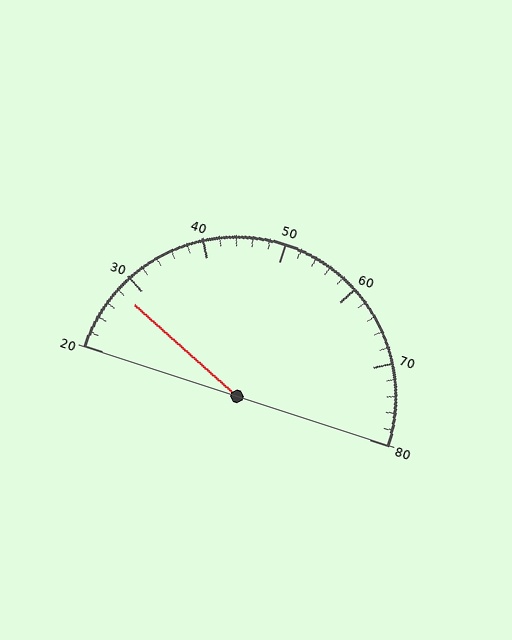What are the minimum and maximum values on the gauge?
The gauge ranges from 20 to 80.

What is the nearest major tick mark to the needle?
The nearest major tick mark is 30.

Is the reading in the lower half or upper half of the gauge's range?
The reading is in the lower half of the range (20 to 80).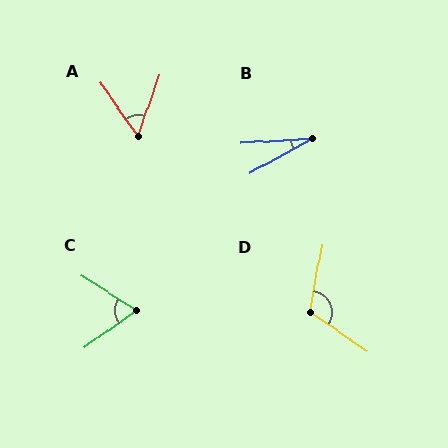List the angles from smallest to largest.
B (25°), A (55°), C (69°), D (113°).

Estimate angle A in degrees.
Approximately 55 degrees.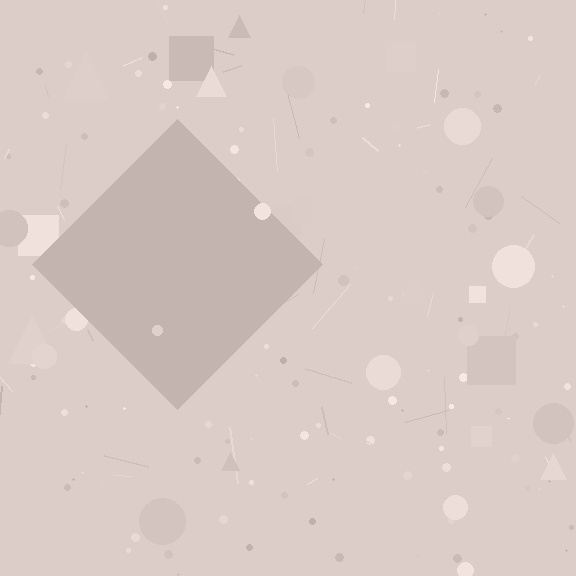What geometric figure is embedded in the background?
A diamond is embedded in the background.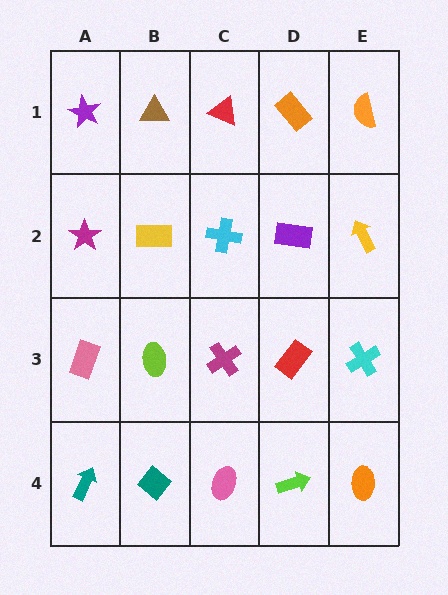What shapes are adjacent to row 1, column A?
A magenta star (row 2, column A), a brown triangle (row 1, column B).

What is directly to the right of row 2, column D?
A yellow arrow.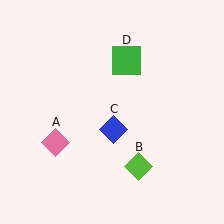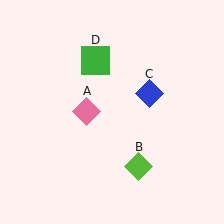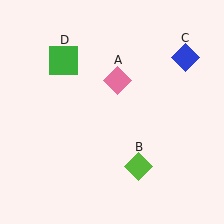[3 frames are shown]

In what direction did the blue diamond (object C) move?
The blue diamond (object C) moved up and to the right.